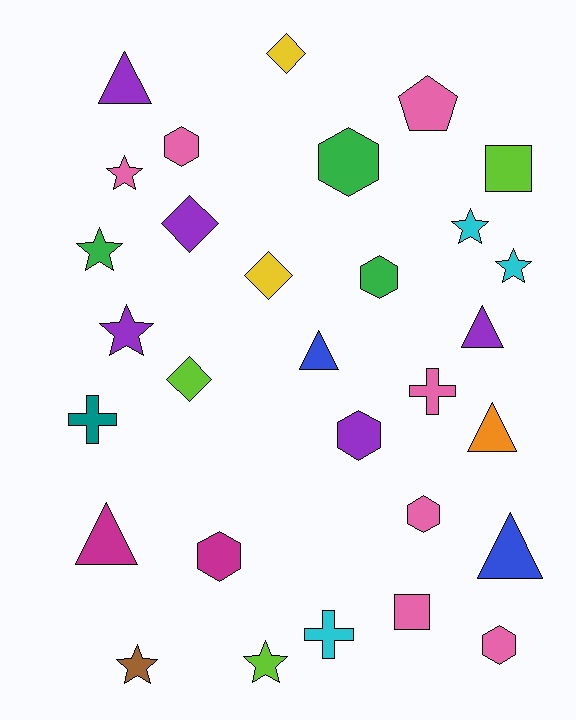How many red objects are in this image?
There are no red objects.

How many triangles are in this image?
There are 6 triangles.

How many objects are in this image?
There are 30 objects.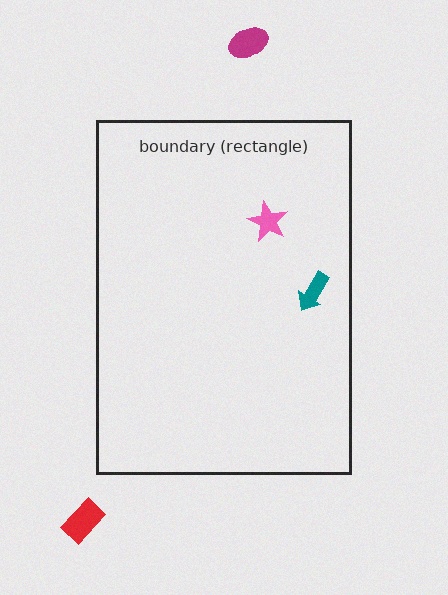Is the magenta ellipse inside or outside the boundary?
Outside.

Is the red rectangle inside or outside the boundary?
Outside.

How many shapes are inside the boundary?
2 inside, 2 outside.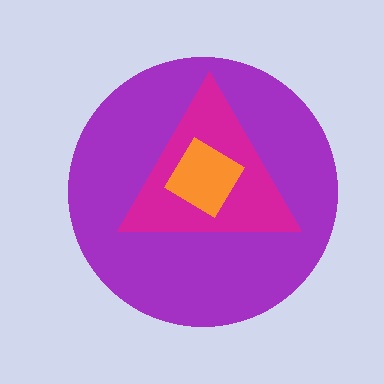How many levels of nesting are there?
3.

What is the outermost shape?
The purple circle.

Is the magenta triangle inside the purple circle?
Yes.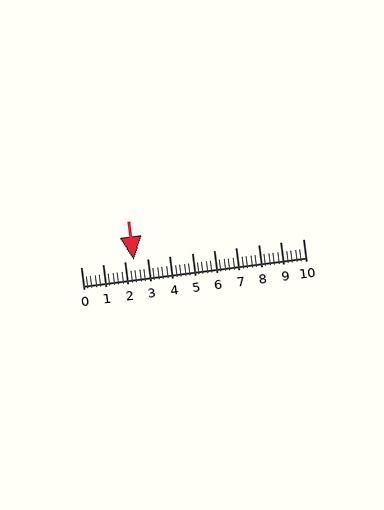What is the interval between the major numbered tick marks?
The major tick marks are spaced 1 units apart.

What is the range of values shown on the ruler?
The ruler shows values from 0 to 10.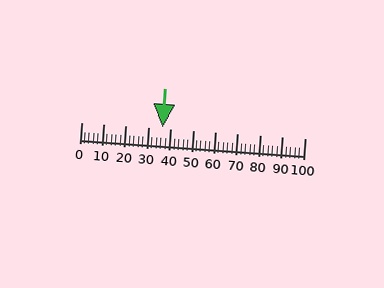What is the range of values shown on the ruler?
The ruler shows values from 0 to 100.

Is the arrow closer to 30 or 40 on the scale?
The arrow is closer to 40.